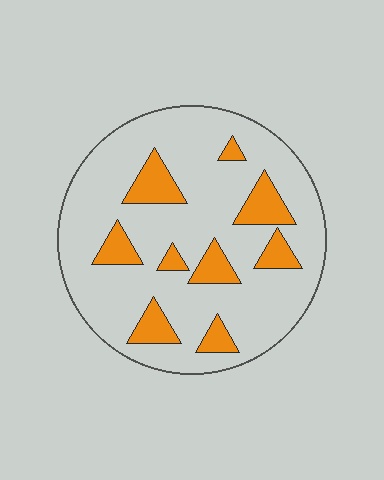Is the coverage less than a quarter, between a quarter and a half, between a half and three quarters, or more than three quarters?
Less than a quarter.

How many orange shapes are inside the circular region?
9.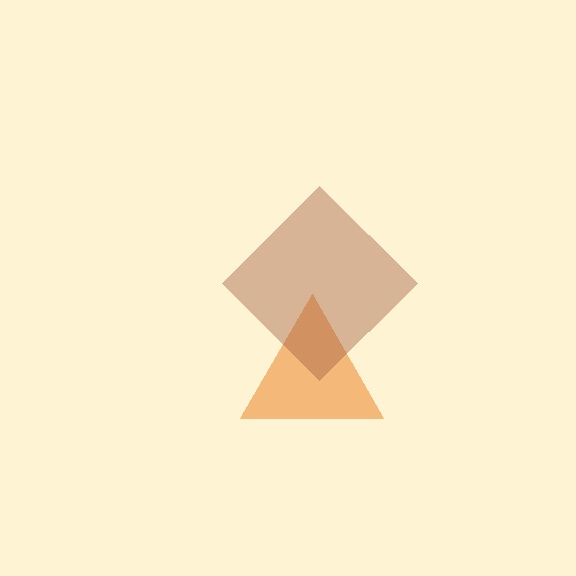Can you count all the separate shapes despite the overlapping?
Yes, there are 2 separate shapes.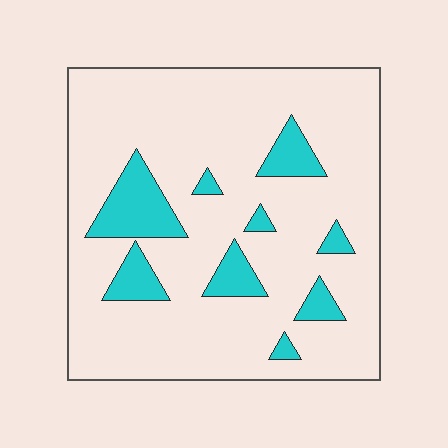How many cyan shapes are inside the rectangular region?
9.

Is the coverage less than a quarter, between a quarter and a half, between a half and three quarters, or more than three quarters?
Less than a quarter.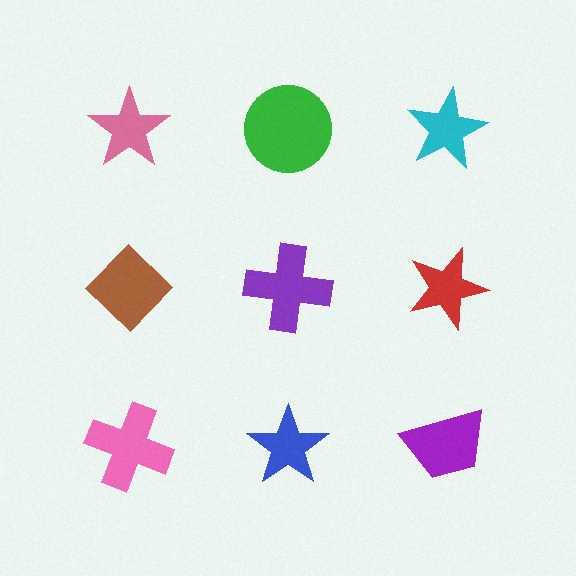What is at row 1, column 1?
A pink star.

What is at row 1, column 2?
A green circle.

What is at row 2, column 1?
A brown diamond.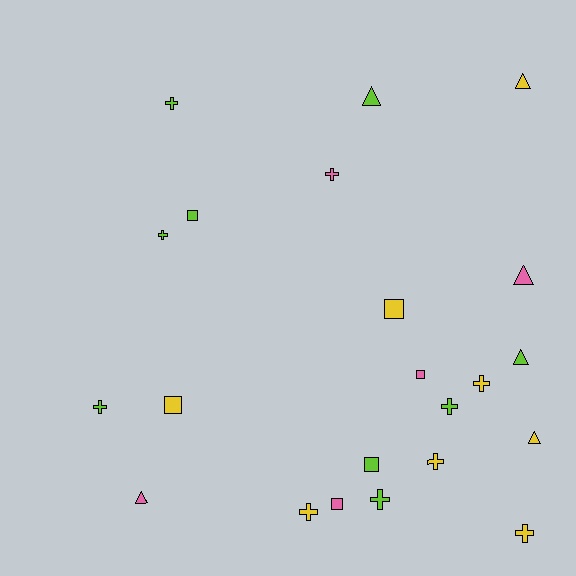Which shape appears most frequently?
Cross, with 10 objects.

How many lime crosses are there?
There are 5 lime crosses.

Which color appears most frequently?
Lime, with 9 objects.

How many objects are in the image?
There are 22 objects.